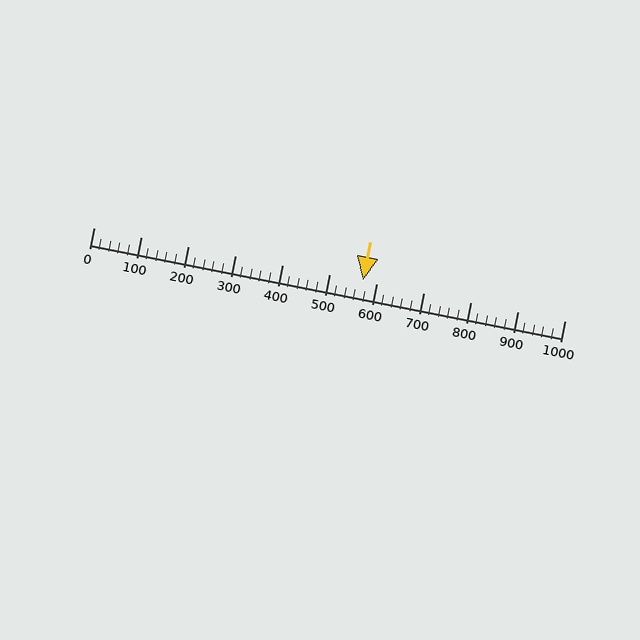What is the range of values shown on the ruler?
The ruler shows values from 0 to 1000.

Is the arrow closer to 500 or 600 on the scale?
The arrow is closer to 600.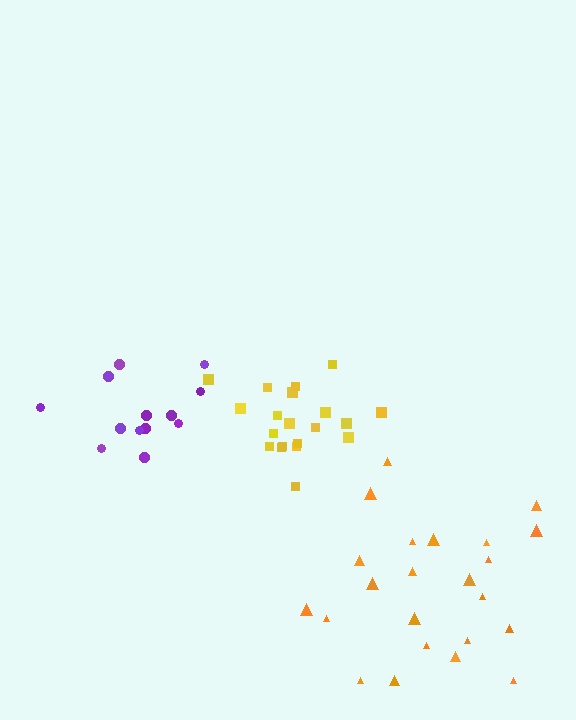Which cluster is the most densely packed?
Yellow.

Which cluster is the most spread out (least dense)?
Orange.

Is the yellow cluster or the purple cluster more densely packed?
Yellow.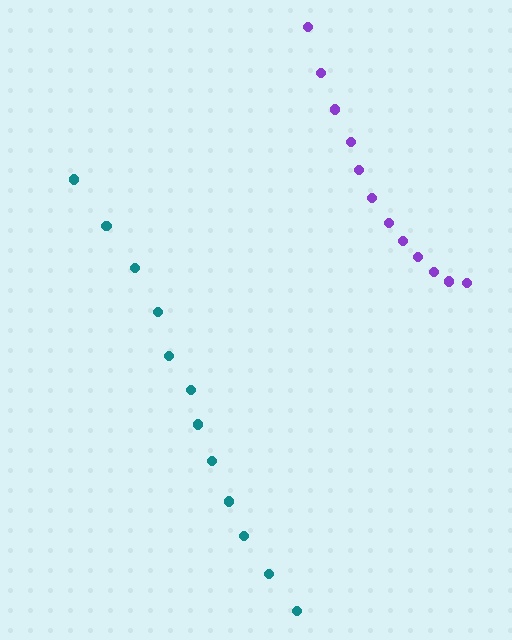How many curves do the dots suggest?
There are 2 distinct paths.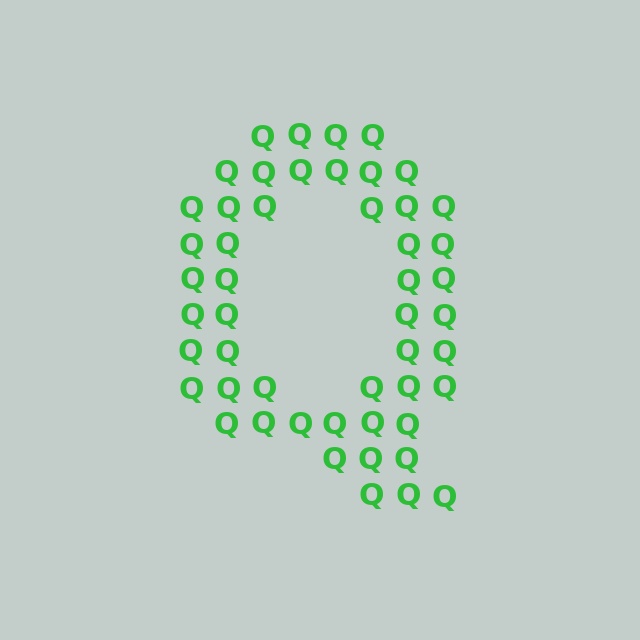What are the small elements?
The small elements are letter Q's.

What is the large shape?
The large shape is the letter Q.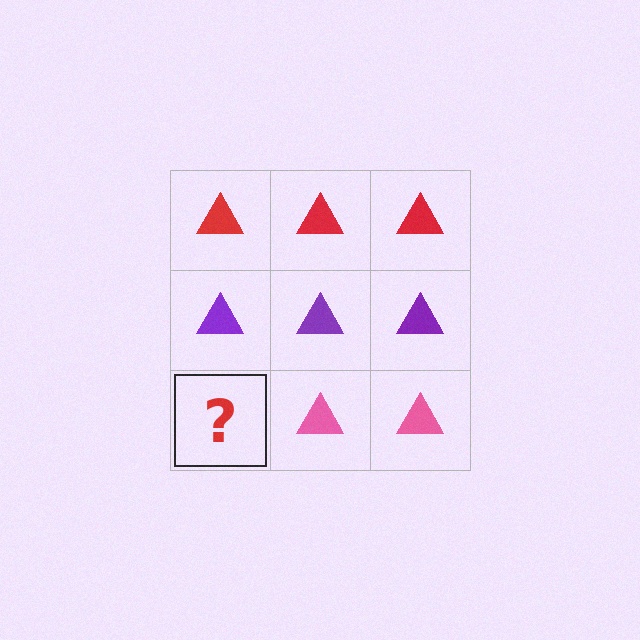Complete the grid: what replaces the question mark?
The question mark should be replaced with a pink triangle.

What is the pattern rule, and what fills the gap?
The rule is that each row has a consistent color. The gap should be filled with a pink triangle.